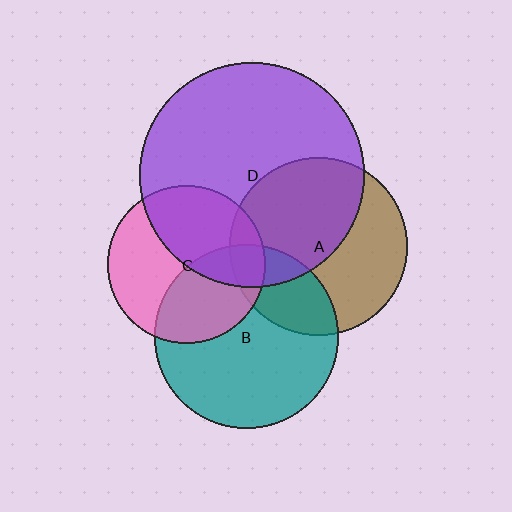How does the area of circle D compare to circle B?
Approximately 1.5 times.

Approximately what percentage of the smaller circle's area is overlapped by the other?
Approximately 40%.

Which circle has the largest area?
Circle D (purple).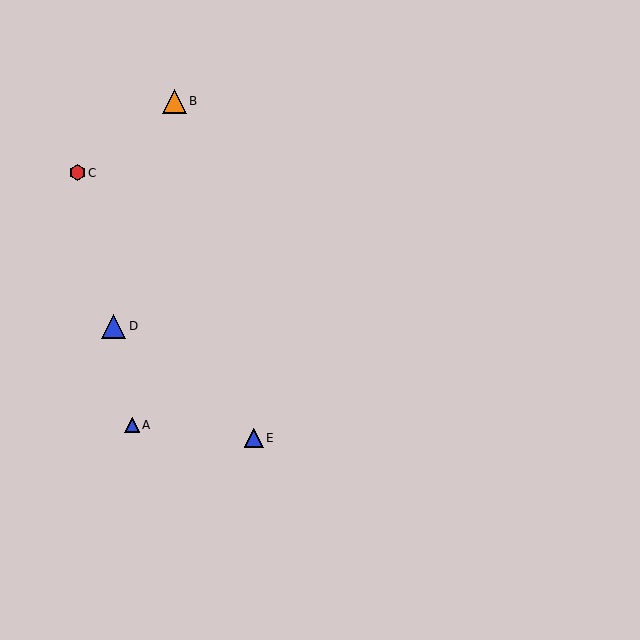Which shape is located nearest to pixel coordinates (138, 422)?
The blue triangle (labeled A) at (132, 425) is nearest to that location.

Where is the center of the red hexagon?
The center of the red hexagon is at (77, 173).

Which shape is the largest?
The orange triangle (labeled B) is the largest.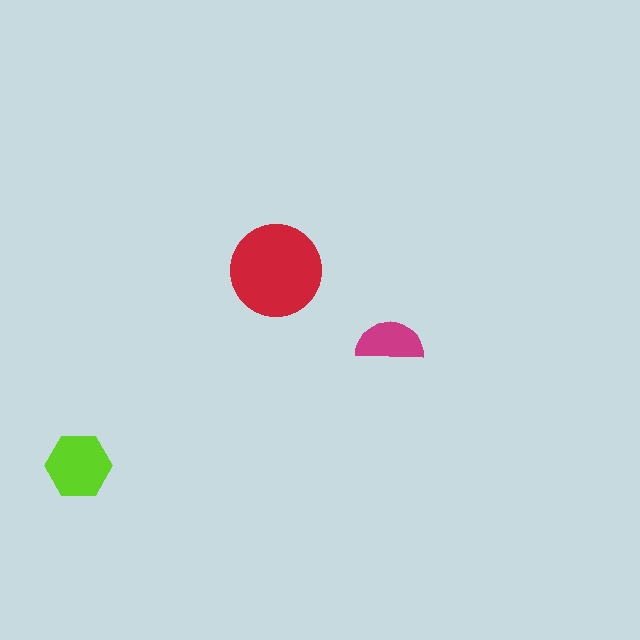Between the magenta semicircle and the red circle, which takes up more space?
The red circle.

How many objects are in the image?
There are 3 objects in the image.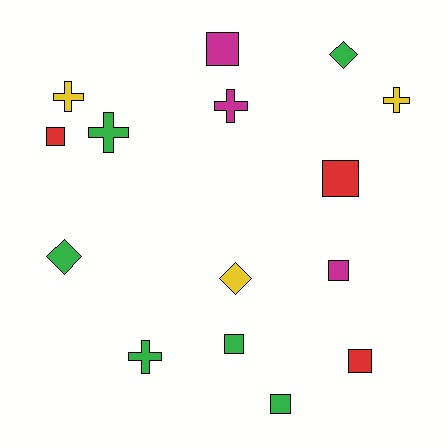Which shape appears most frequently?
Square, with 7 objects.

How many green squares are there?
There are 2 green squares.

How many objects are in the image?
There are 15 objects.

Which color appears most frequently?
Green, with 6 objects.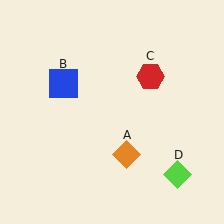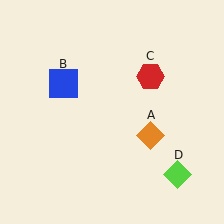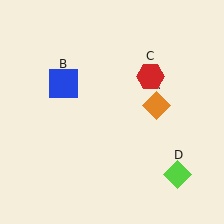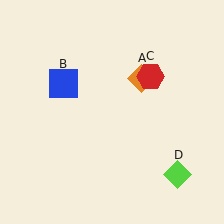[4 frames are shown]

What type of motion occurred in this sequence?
The orange diamond (object A) rotated counterclockwise around the center of the scene.